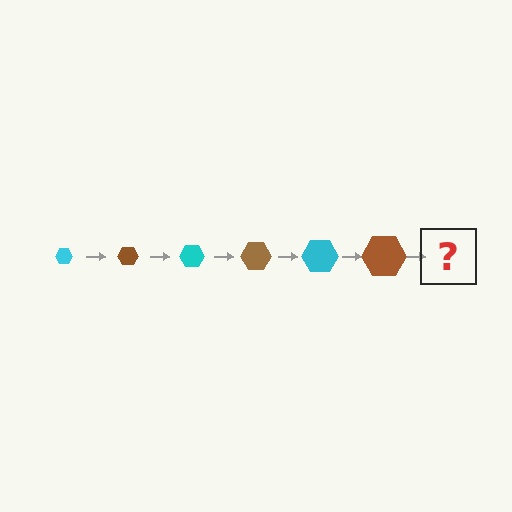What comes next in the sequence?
The next element should be a cyan hexagon, larger than the previous one.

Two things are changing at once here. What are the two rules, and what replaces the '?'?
The two rules are that the hexagon grows larger each step and the color cycles through cyan and brown. The '?' should be a cyan hexagon, larger than the previous one.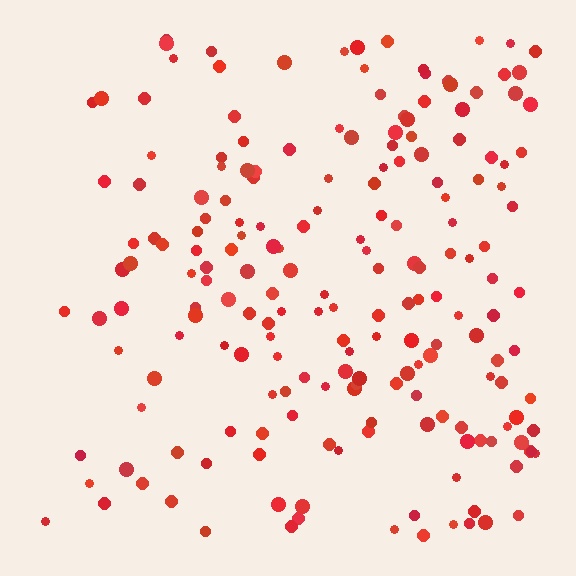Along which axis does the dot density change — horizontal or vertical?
Horizontal.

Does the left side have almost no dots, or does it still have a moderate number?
Still a moderate number, just noticeably fewer than the right.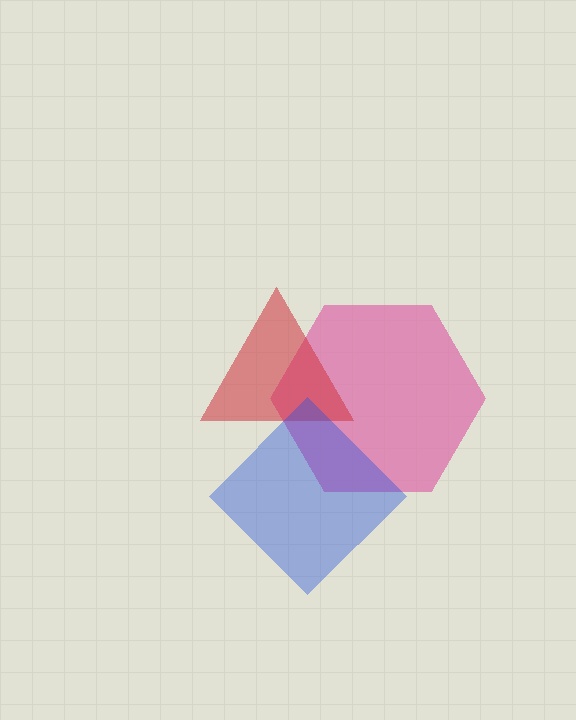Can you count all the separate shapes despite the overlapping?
Yes, there are 3 separate shapes.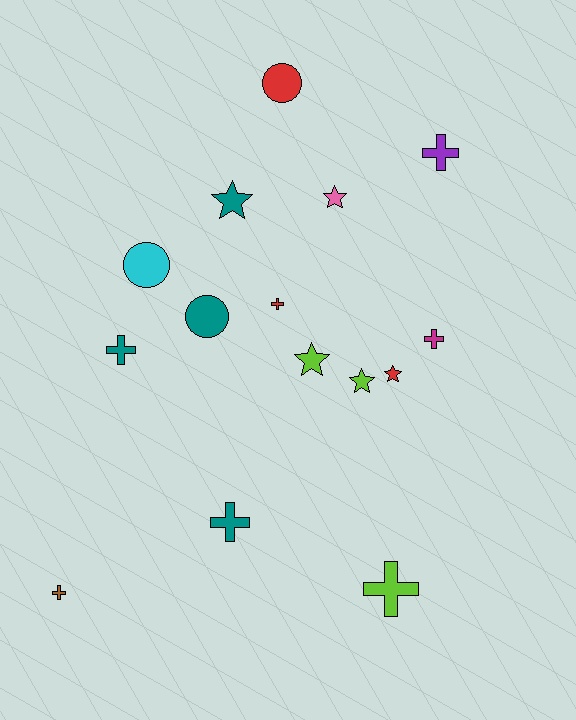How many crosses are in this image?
There are 7 crosses.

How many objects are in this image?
There are 15 objects.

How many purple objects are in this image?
There is 1 purple object.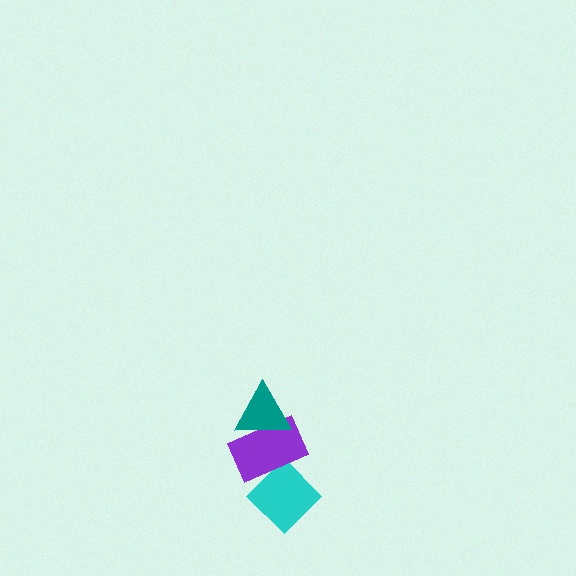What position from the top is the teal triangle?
The teal triangle is 1st from the top.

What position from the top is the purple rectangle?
The purple rectangle is 2nd from the top.